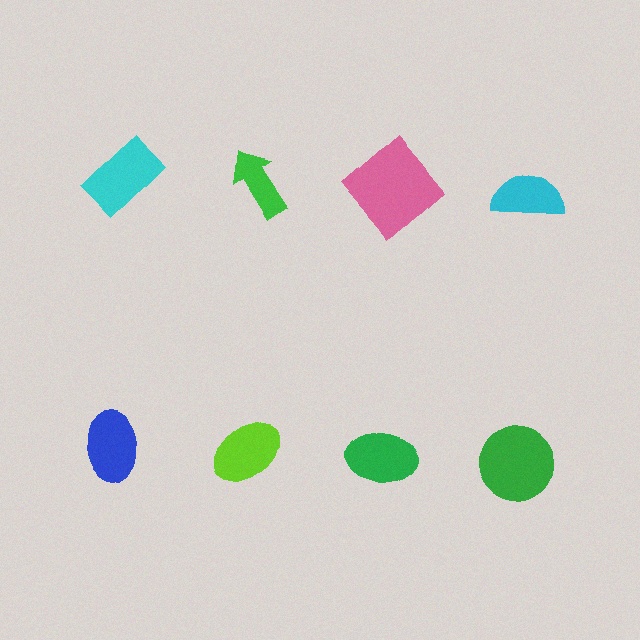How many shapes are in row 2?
4 shapes.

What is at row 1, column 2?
A green arrow.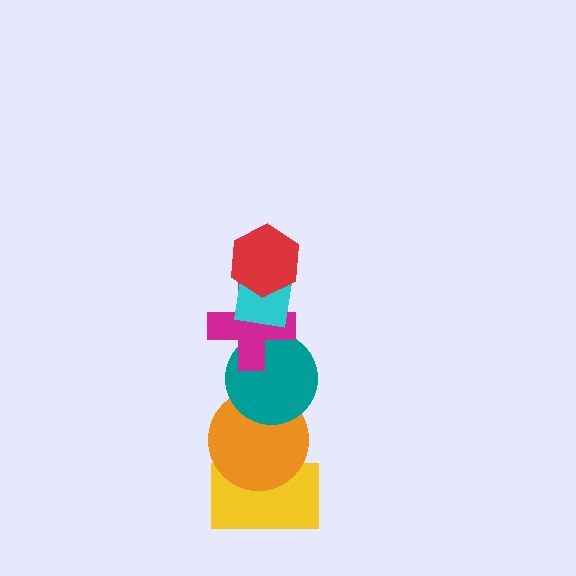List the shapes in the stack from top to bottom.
From top to bottom: the red hexagon, the cyan rectangle, the magenta cross, the teal circle, the orange circle, the yellow rectangle.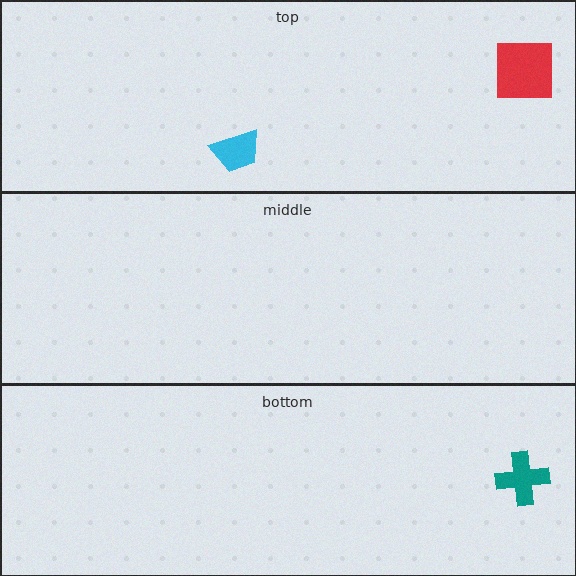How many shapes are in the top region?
2.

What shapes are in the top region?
The red square, the cyan trapezoid.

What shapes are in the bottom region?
The teal cross.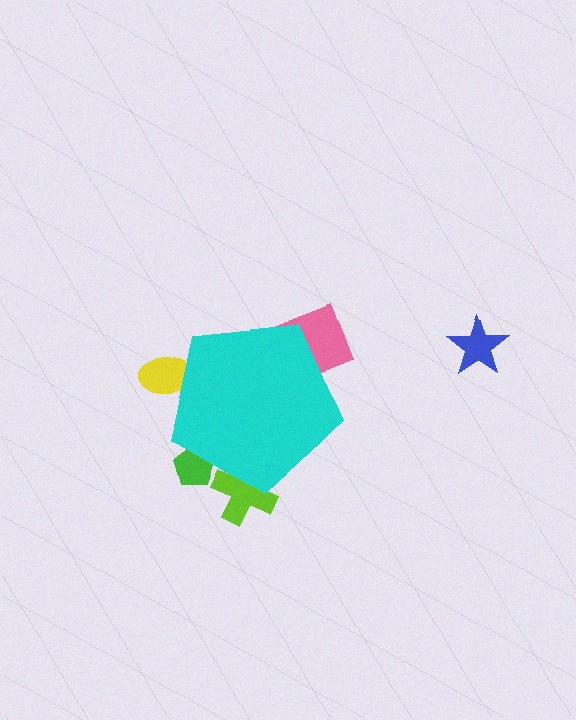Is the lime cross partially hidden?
Yes, the lime cross is partially hidden behind the cyan pentagon.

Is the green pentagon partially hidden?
Yes, the green pentagon is partially hidden behind the cyan pentagon.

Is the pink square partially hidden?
Yes, the pink square is partially hidden behind the cyan pentagon.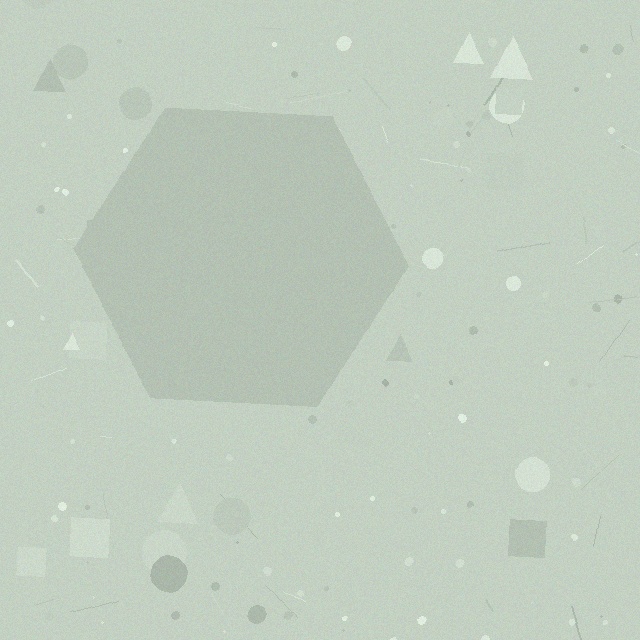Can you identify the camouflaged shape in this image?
The camouflaged shape is a hexagon.